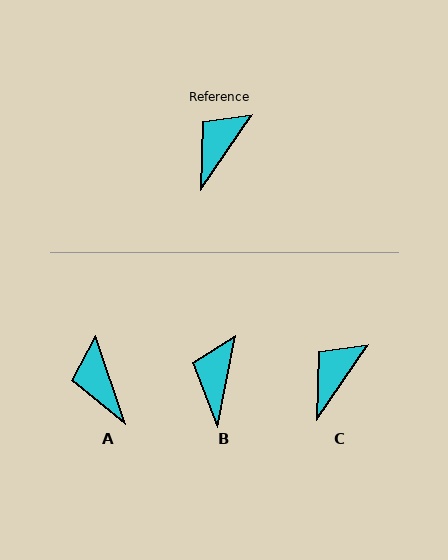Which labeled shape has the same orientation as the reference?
C.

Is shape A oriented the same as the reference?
No, it is off by about 53 degrees.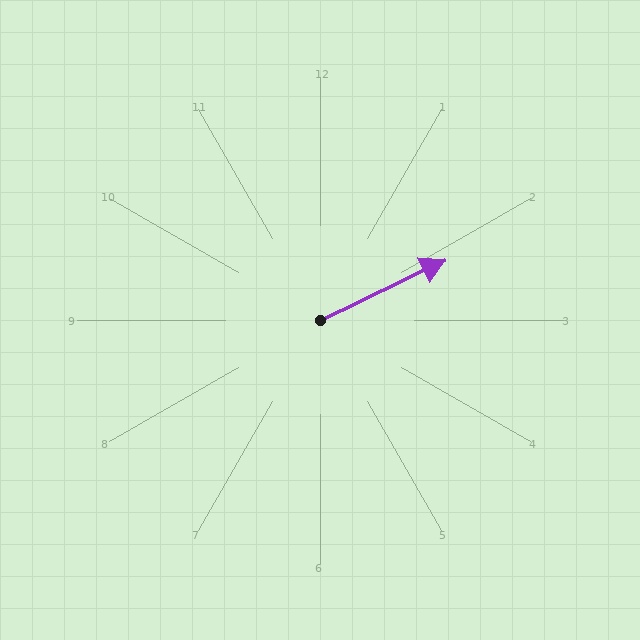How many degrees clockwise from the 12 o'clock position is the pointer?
Approximately 64 degrees.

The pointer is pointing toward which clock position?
Roughly 2 o'clock.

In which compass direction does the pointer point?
Northeast.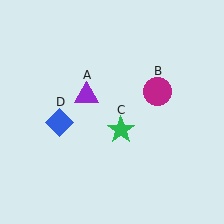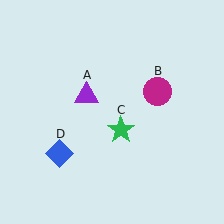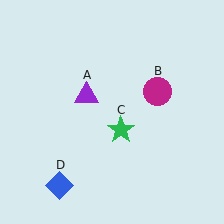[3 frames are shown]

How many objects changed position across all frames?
1 object changed position: blue diamond (object D).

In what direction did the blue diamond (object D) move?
The blue diamond (object D) moved down.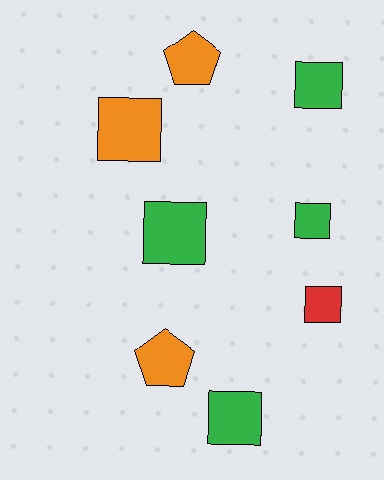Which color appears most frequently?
Green, with 4 objects.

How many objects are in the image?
There are 8 objects.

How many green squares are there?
There are 4 green squares.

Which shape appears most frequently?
Square, with 6 objects.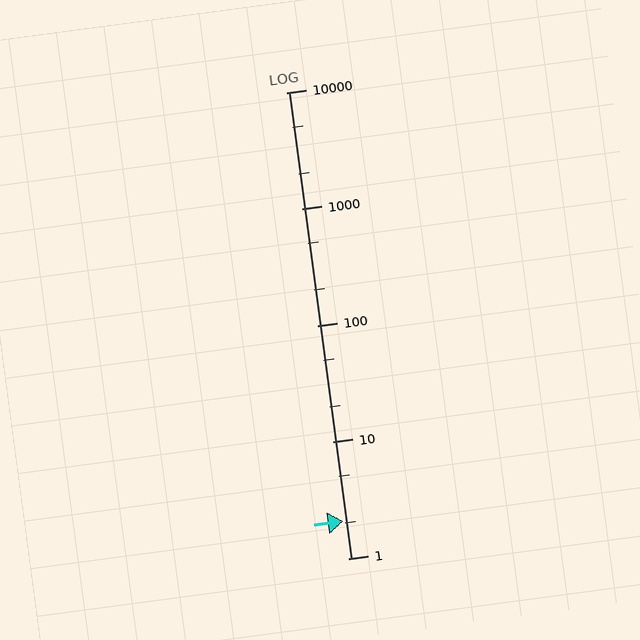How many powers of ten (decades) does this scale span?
The scale spans 4 decades, from 1 to 10000.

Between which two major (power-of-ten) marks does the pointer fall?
The pointer is between 1 and 10.